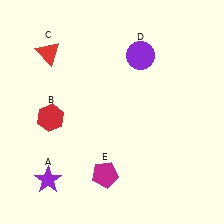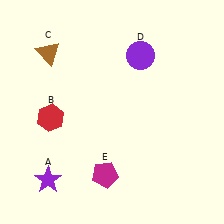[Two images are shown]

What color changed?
The triangle (C) changed from red in Image 1 to brown in Image 2.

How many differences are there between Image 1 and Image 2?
There is 1 difference between the two images.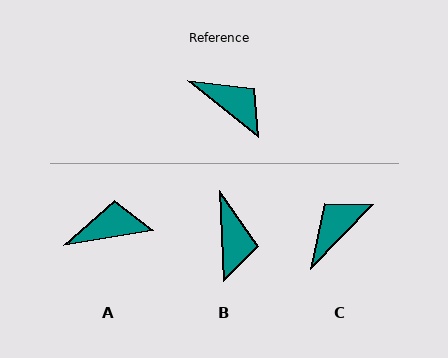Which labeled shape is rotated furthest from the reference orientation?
C, about 84 degrees away.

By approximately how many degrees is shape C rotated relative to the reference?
Approximately 84 degrees counter-clockwise.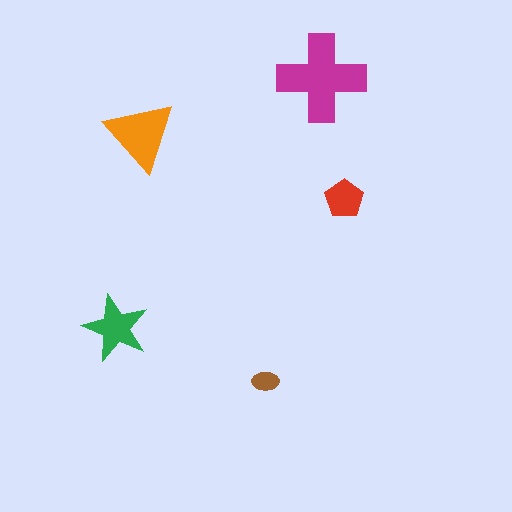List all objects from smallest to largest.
The brown ellipse, the red pentagon, the green star, the orange triangle, the magenta cross.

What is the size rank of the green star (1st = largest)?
3rd.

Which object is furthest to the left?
The green star is leftmost.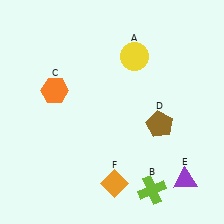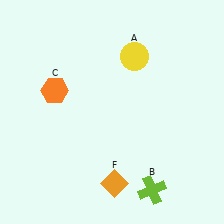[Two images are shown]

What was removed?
The brown pentagon (D), the purple triangle (E) were removed in Image 2.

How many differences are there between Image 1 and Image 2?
There are 2 differences between the two images.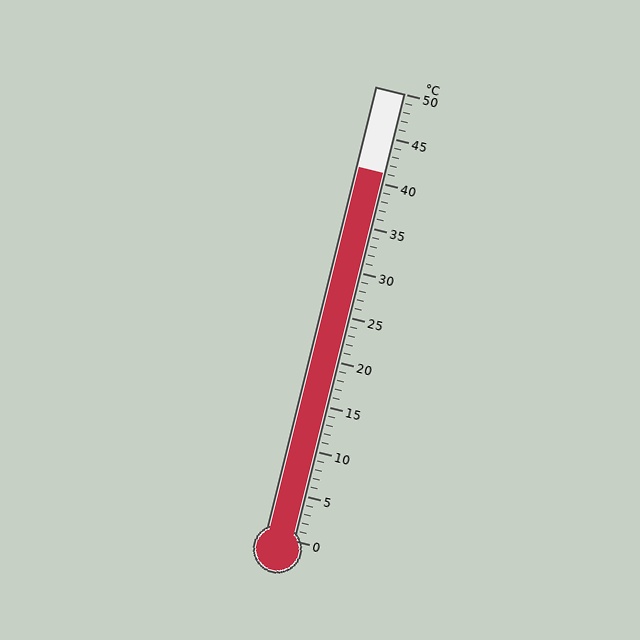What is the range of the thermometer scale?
The thermometer scale ranges from 0°C to 50°C.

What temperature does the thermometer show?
The thermometer shows approximately 41°C.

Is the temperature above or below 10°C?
The temperature is above 10°C.